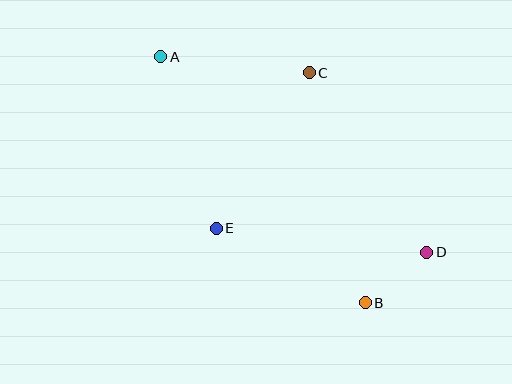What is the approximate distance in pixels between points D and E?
The distance between D and E is approximately 212 pixels.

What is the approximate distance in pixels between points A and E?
The distance between A and E is approximately 181 pixels.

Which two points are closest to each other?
Points B and D are closest to each other.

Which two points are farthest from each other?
Points A and D are farthest from each other.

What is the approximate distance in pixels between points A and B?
The distance between A and B is approximately 320 pixels.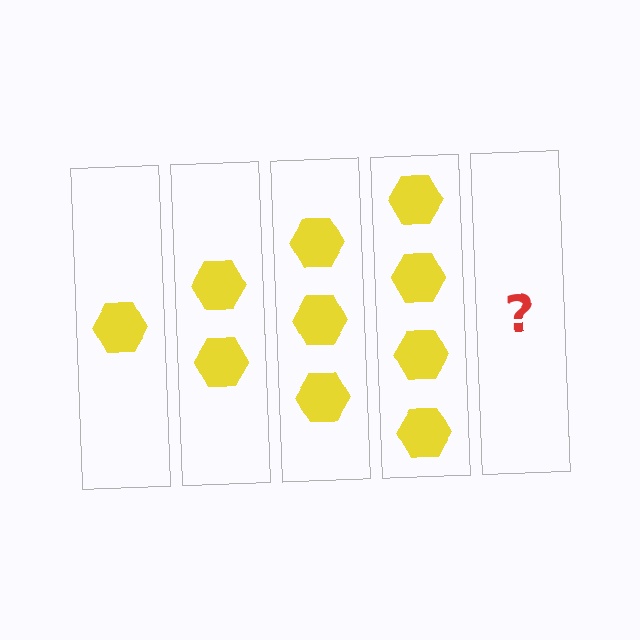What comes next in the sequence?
The next element should be 5 hexagons.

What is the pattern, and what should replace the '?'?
The pattern is that each step adds one more hexagon. The '?' should be 5 hexagons.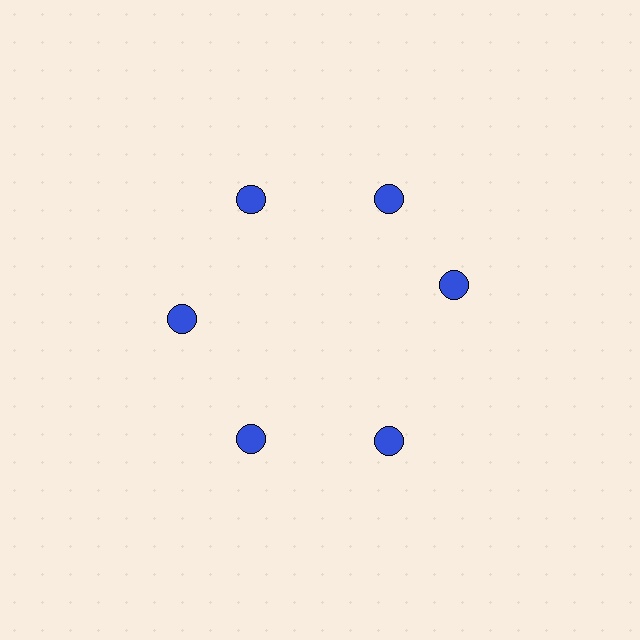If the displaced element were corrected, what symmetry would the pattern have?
It would have 6-fold rotational symmetry — the pattern would map onto itself every 60 degrees.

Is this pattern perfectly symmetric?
No. The 6 blue circles are arranged in a ring, but one element near the 3 o'clock position is rotated out of alignment along the ring, breaking the 6-fold rotational symmetry.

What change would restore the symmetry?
The symmetry would be restored by rotating it back into even spacing with its neighbors so that all 6 circles sit at equal angles and equal distance from the center.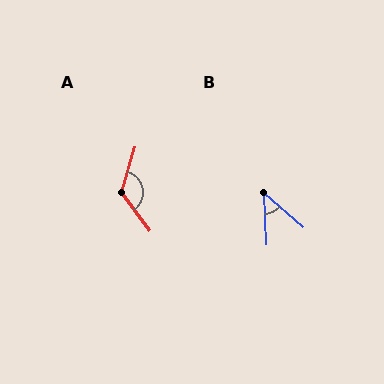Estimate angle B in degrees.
Approximately 46 degrees.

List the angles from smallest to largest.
B (46°), A (127°).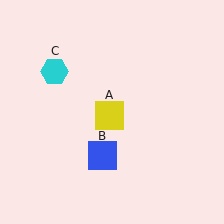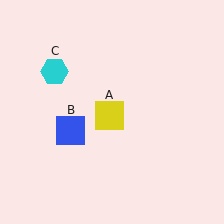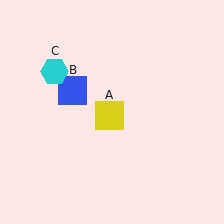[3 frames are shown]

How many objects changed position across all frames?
1 object changed position: blue square (object B).